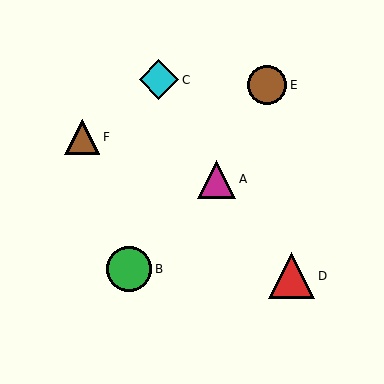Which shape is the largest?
The red triangle (labeled D) is the largest.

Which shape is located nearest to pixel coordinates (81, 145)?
The brown triangle (labeled F) at (82, 137) is nearest to that location.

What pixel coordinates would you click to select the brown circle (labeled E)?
Click at (267, 85) to select the brown circle E.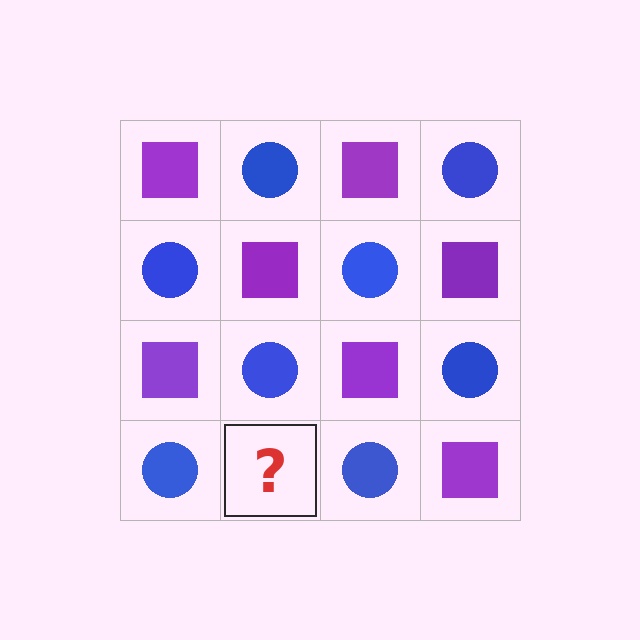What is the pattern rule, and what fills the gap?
The rule is that it alternates purple square and blue circle in a checkerboard pattern. The gap should be filled with a purple square.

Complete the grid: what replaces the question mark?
The question mark should be replaced with a purple square.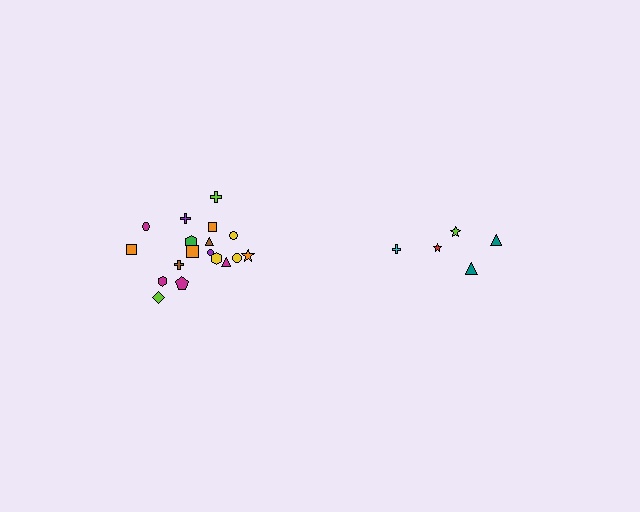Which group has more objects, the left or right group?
The left group.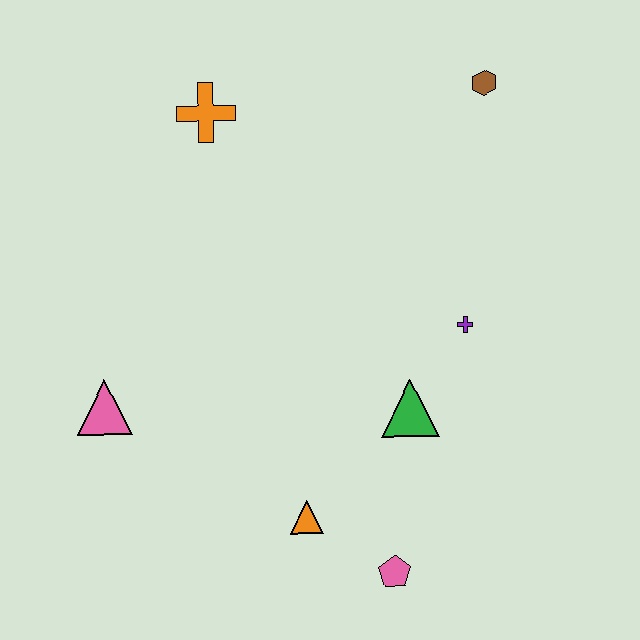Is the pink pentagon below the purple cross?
Yes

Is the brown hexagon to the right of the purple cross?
Yes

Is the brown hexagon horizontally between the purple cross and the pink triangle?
No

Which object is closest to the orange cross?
The brown hexagon is closest to the orange cross.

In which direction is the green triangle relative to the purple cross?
The green triangle is below the purple cross.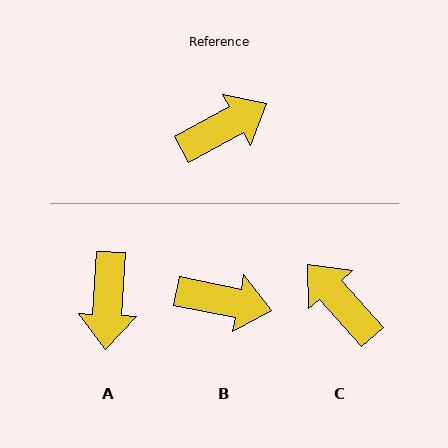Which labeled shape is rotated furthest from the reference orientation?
A, about 122 degrees away.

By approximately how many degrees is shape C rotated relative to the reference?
Approximately 103 degrees counter-clockwise.